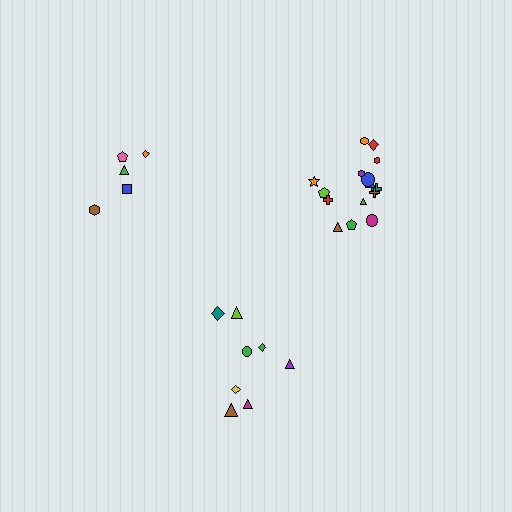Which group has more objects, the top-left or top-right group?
The top-right group.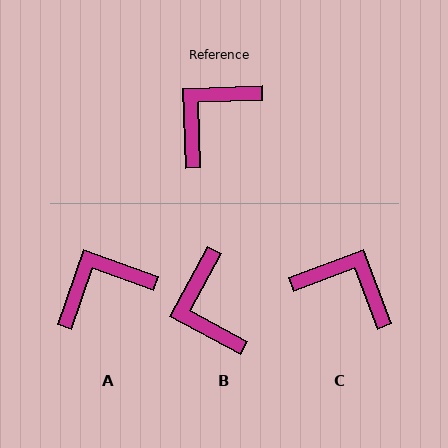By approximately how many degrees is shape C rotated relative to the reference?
Approximately 72 degrees clockwise.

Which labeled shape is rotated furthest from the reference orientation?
C, about 72 degrees away.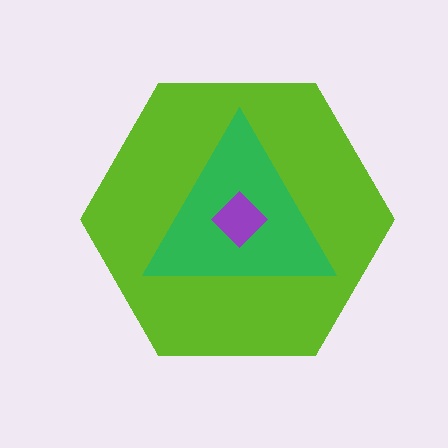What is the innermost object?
The purple diamond.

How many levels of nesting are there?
3.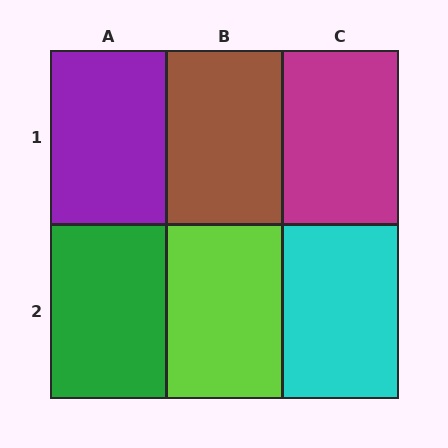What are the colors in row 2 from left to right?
Green, lime, cyan.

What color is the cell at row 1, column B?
Brown.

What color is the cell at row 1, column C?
Magenta.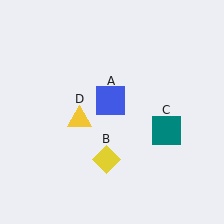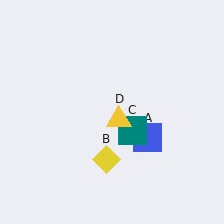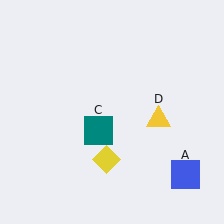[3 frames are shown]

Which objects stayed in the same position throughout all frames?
Yellow diamond (object B) remained stationary.